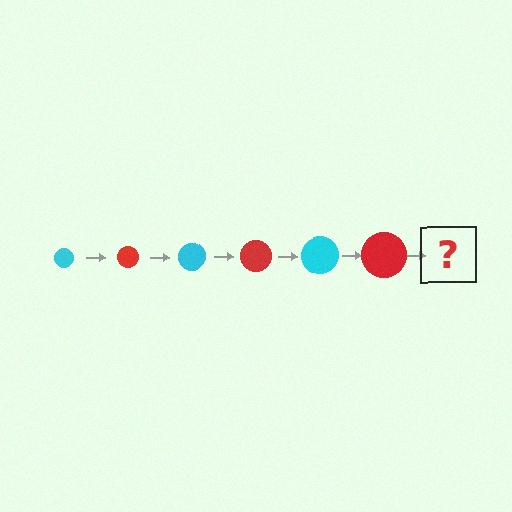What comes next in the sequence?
The next element should be a cyan circle, larger than the previous one.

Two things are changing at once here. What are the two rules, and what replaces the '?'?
The two rules are that the circle grows larger each step and the color cycles through cyan and red. The '?' should be a cyan circle, larger than the previous one.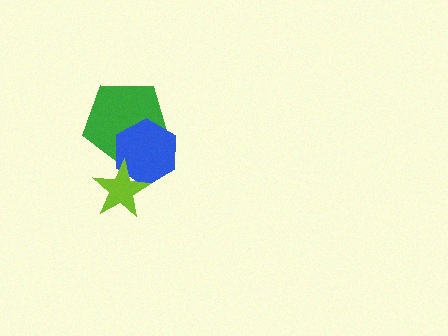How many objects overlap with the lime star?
2 objects overlap with the lime star.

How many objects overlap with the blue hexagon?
2 objects overlap with the blue hexagon.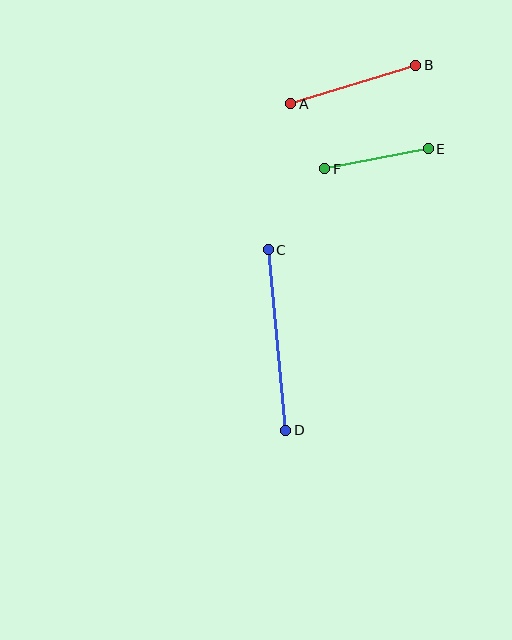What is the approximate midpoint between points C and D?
The midpoint is at approximately (277, 340) pixels.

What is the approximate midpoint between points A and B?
The midpoint is at approximately (353, 84) pixels.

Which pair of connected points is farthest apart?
Points C and D are farthest apart.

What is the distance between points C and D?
The distance is approximately 181 pixels.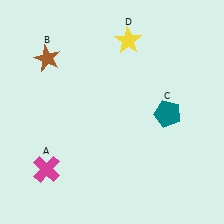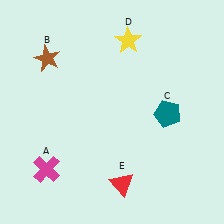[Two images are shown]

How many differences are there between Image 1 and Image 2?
There is 1 difference between the two images.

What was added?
A red triangle (E) was added in Image 2.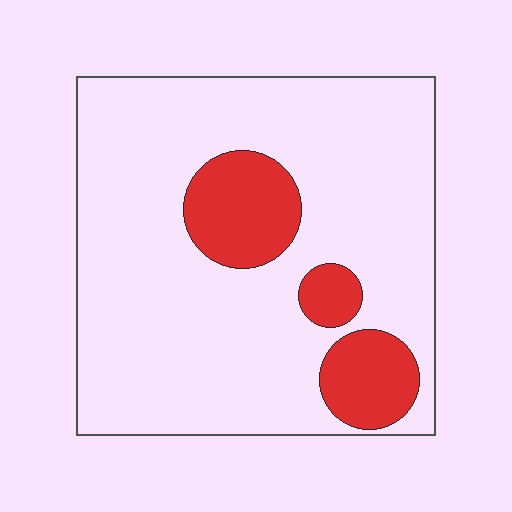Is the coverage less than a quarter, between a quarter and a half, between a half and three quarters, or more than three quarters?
Less than a quarter.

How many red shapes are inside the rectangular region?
3.